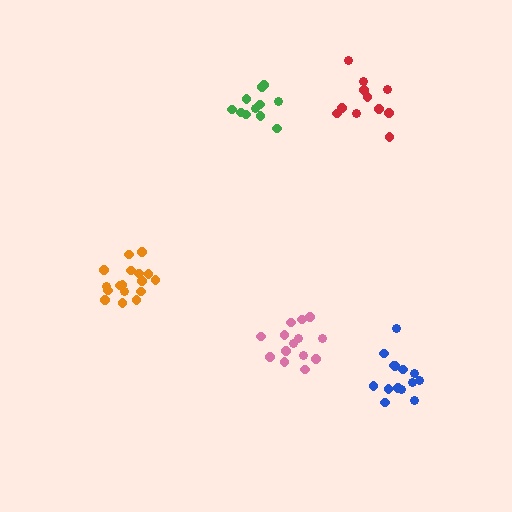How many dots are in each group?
Group 1: 17 dots, Group 2: 14 dots, Group 3: 11 dots, Group 4: 11 dots, Group 5: 14 dots (67 total).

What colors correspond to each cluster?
The clusters are colored: orange, pink, green, red, blue.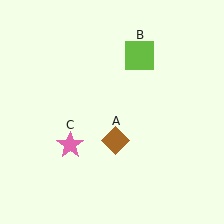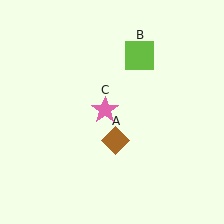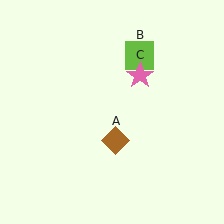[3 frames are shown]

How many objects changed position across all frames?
1 object changed position: pink star (object C).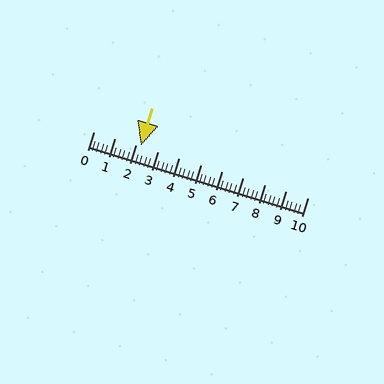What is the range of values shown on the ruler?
The ruler shows values from 0 to 10.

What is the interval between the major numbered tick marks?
The major tick marks are spaced 1 units apart.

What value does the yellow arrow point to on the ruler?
The yellow arrow points to approximately 2.2.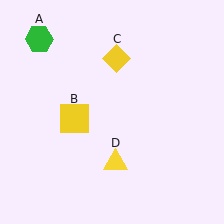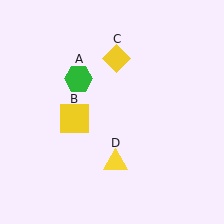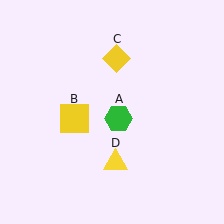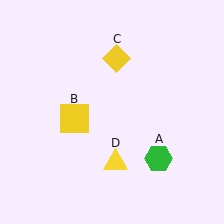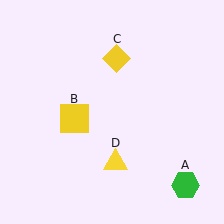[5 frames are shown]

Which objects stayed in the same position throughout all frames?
Yellow square (object B) and yellow diamond (object C) and yellow triangle (object D) remained stationary.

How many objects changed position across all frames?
1 object changed position: green hexagon (object A).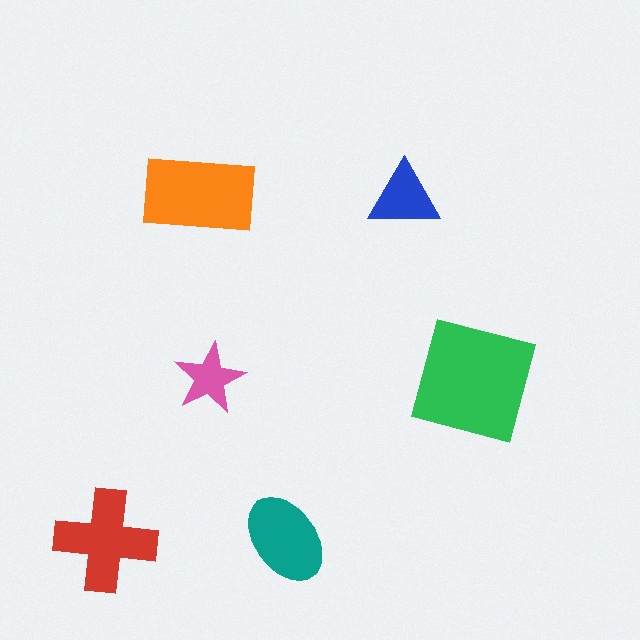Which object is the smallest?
The pink star.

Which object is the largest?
The green square.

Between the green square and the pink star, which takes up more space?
The green square.